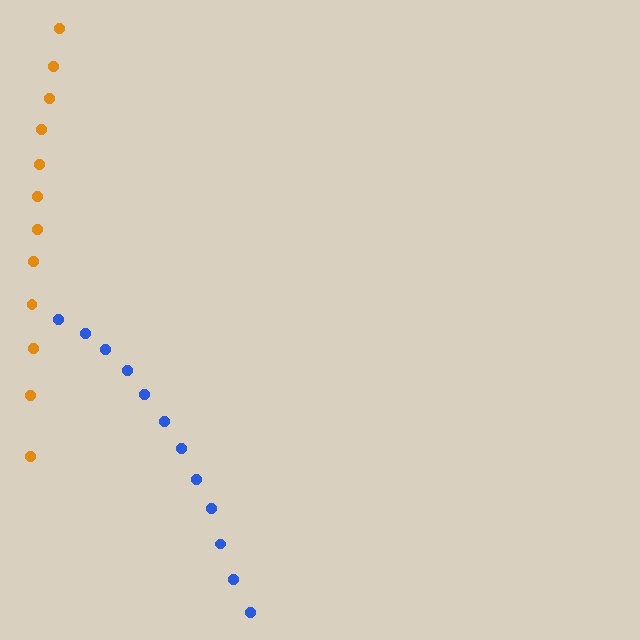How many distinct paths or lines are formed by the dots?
There are 2 distinct paths.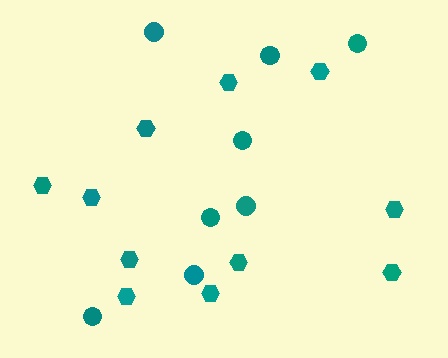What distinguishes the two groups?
There are 2 groups: one group of hexagons (11) and one group of circles (8).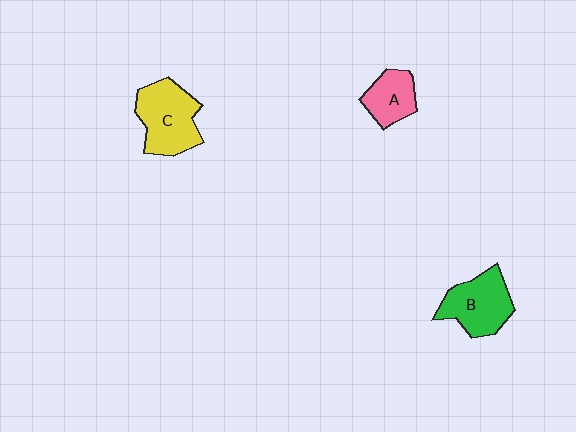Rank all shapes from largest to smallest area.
From largest to smallest: C (yellow), B (green), A (pink).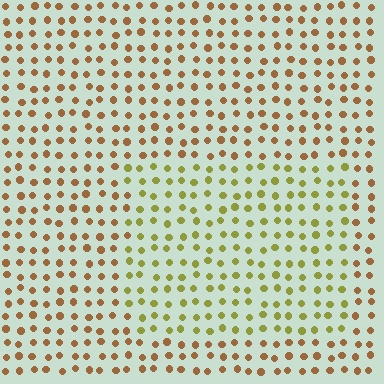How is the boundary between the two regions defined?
The boundary is defined purely by a slight shift in hue (about 41 degrees). Spacing, size, and orientation are identical on both sides.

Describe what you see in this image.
The image is filled with small brown elements in a uniform arrangement. A rectangle-shaped region is visible where the elements are tinted to a slightly different hue, forming a subtle color boundary.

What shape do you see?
I see a rectangle.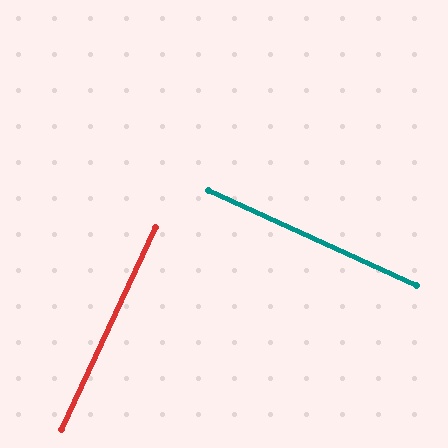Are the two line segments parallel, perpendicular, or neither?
Perpendicular — they meet at approximately 90°.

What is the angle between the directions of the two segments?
Approximately 90 degrees.